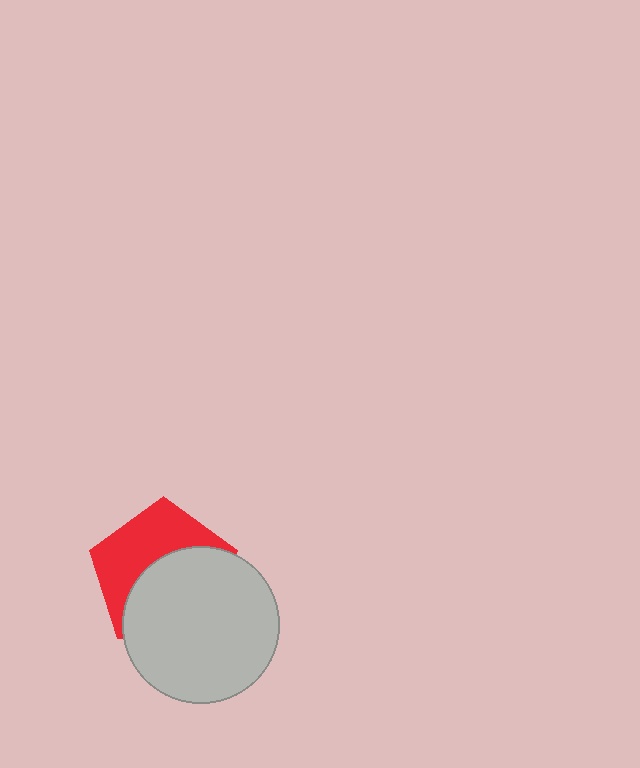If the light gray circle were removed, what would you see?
You would see the complete red pentagon.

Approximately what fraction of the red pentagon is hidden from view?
Roughly 55% of the red pentagon is hidden behind the light gray circle.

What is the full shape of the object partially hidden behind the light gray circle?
The partially hidden object is a red pentagon.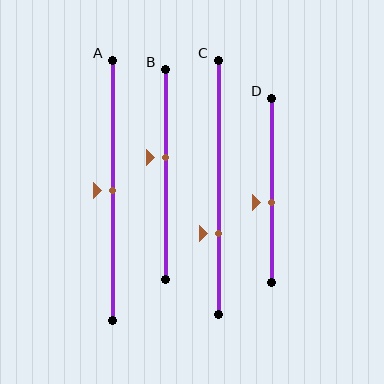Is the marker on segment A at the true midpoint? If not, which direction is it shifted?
Yes, the marker on segment A is at the true midpoint.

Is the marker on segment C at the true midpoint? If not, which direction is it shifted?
No, the marker on segment C is shifted downward by about 18% of the segment length.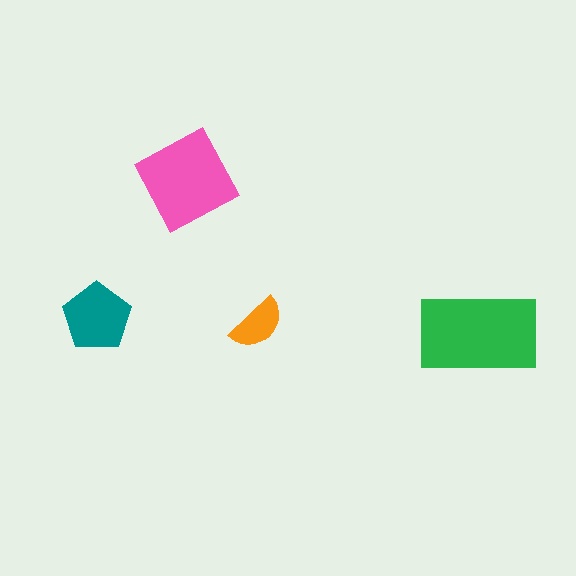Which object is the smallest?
The orange semicircle.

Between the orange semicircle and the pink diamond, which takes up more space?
The pink diamond.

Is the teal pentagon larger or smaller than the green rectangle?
Smaller.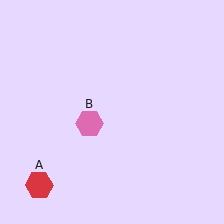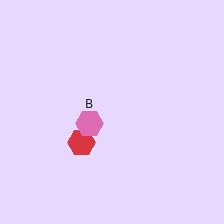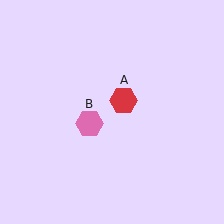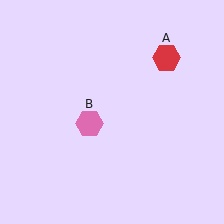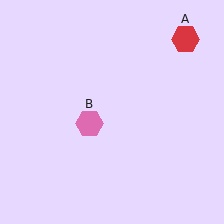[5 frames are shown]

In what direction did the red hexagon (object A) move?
The red hexagon (object A) moved up and to the right.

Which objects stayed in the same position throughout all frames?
Pink hexagon (object B) remained stationary.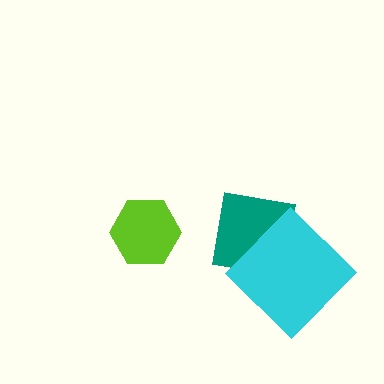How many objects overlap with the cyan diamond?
1 object overlaps with the cyan diamond.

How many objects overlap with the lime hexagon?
0 objects overlap with the lime hexagon.